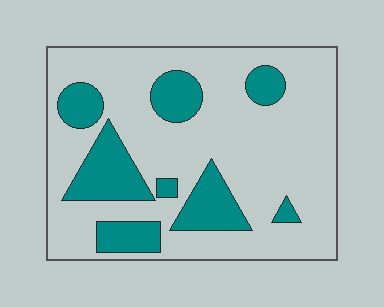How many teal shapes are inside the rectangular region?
8.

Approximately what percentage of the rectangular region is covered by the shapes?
Approximately 25%.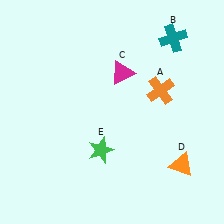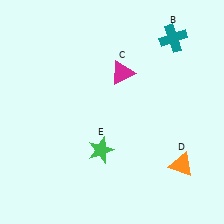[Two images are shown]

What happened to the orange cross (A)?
The orange cross (A) was removed in Image 2. It was in the top-right area of Image 1.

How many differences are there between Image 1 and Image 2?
There is 1 difference between the two images.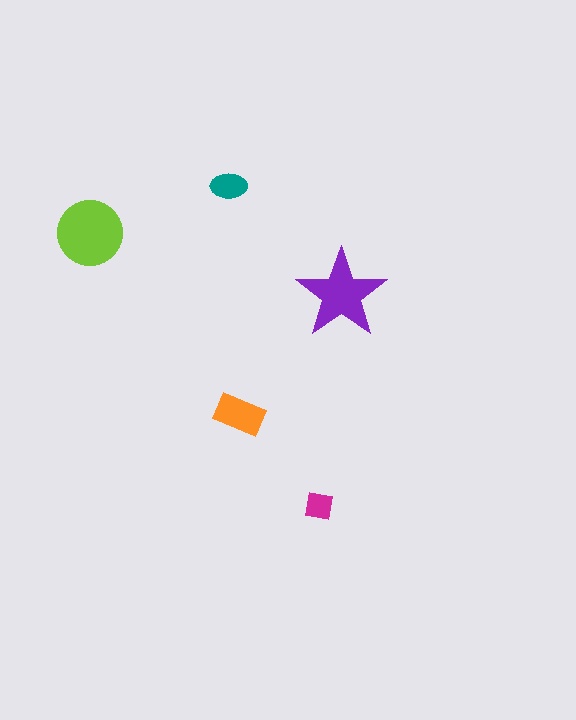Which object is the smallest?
The magenta square.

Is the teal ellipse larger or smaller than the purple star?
Smaller.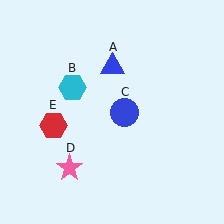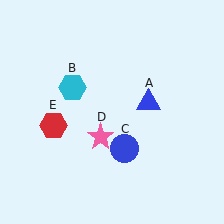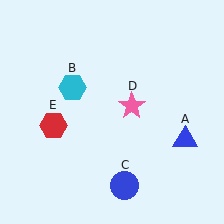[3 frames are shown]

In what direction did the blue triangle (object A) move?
The blue triangle (object A) moved down and to the right.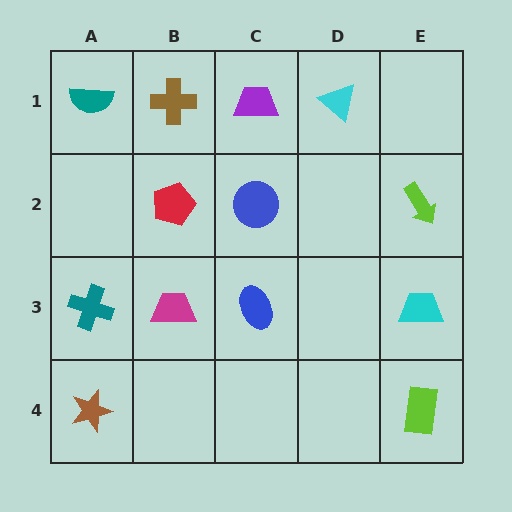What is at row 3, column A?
A teal cross.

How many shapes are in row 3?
4 shapes.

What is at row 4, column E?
A lime rectangle.